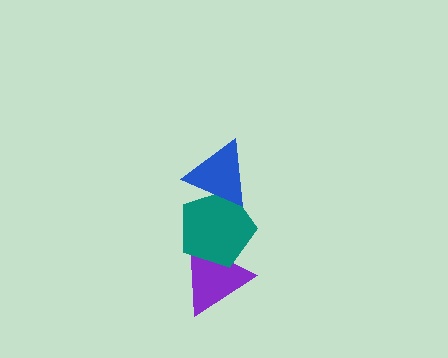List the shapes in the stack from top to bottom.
From top to bottom: the blue triangle, the teal pentagon, the purple triangle.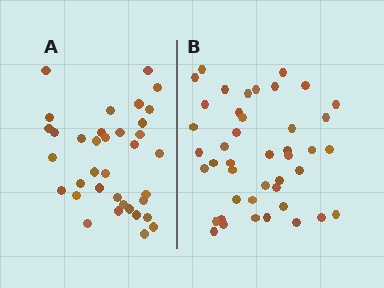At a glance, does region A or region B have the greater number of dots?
Region B (the right region) has more dots.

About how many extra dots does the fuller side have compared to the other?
Region B has roughly 8 or so more dots than region A.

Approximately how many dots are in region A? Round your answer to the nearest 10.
About 40 dots. (The exact count is 36, which rounds to 40.)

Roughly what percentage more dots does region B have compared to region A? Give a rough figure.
About 20% more.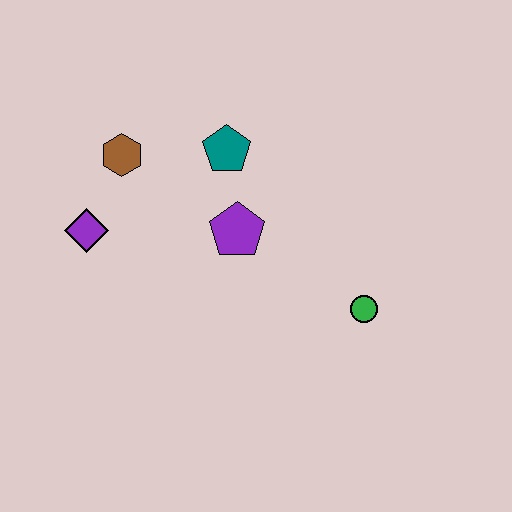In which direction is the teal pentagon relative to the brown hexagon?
The teal pentagon is to the right of the brown hexagon.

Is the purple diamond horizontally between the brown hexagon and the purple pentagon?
No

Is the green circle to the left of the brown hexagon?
No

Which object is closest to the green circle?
The purple pentagon is closest to the green circle.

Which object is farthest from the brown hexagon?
The green circle is farthest from the brown hexagon.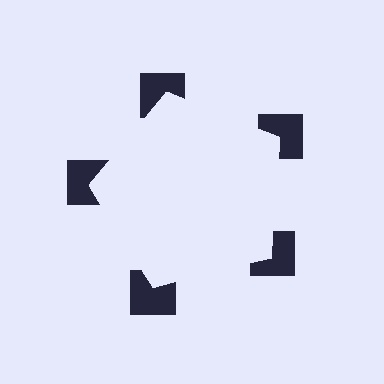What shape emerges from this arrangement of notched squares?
An illusory pentagon — its edges are inferred from the aligned wedge cuts in the notched squares, not physically drawn.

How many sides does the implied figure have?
5 sides.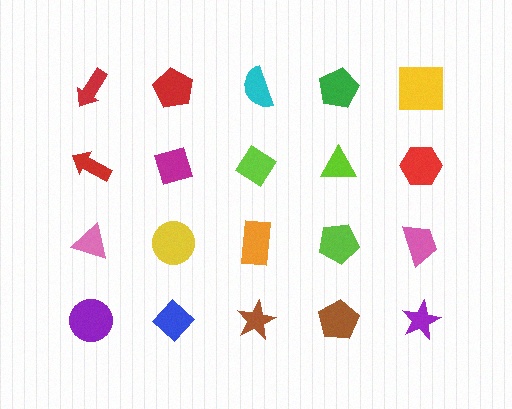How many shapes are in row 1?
5 shapes.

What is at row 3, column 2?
A yellow circle.